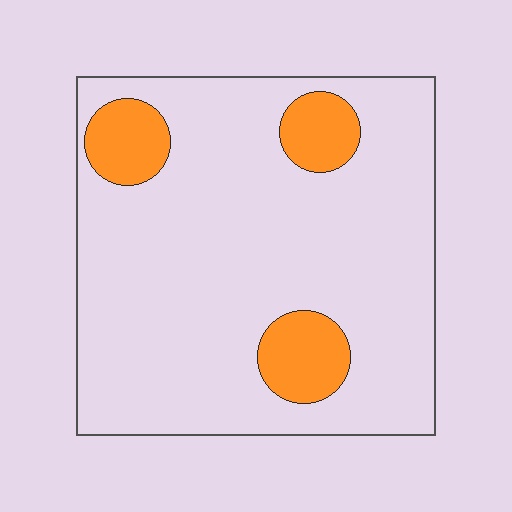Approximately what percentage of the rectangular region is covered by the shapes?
Approximately 15%.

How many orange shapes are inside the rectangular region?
3.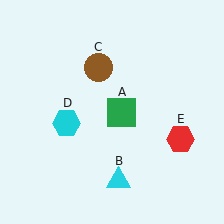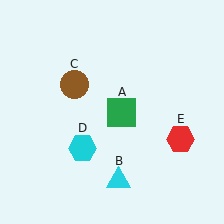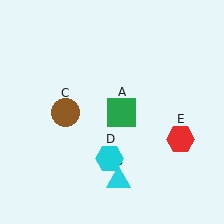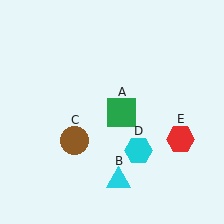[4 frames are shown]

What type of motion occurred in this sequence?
The brown circle (object C), cyan hexagon (object D) rotated counterclockwise around the center of the scene.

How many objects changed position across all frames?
2 objects changed position: brown circle (object C), cyan hexagon (object D).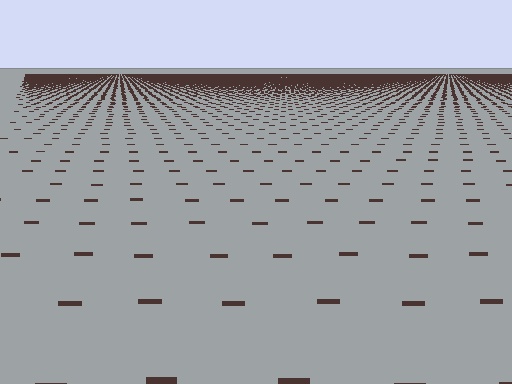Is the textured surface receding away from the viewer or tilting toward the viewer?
The surface is receding away from the viewer. Texture elements get smaller and denser toward the top.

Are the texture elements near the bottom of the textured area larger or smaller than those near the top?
Larger. Near the bottom, elements are closer to the viewer and appear at a bigger on-screen size.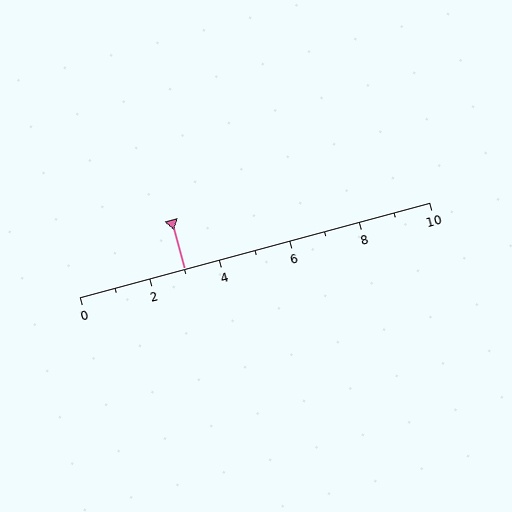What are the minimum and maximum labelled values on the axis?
The axis runs from 0 to 10.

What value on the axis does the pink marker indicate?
The marker indicates approximately 3.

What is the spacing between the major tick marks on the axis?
The major ticks are spaced 2 apart.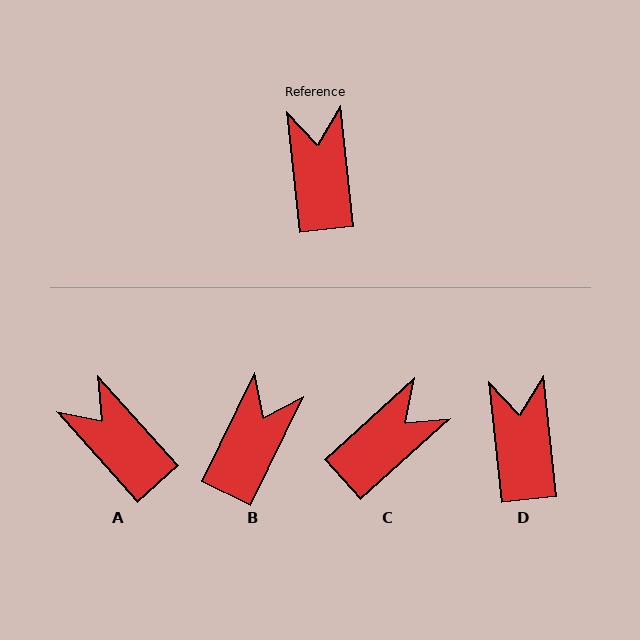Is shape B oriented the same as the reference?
No, it is off by about 32 degrees.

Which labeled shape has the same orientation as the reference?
D.